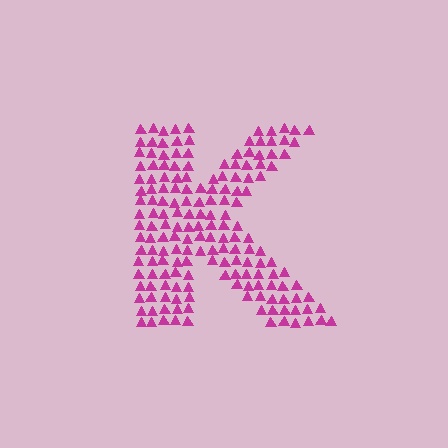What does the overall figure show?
The overall figure shows the letter K.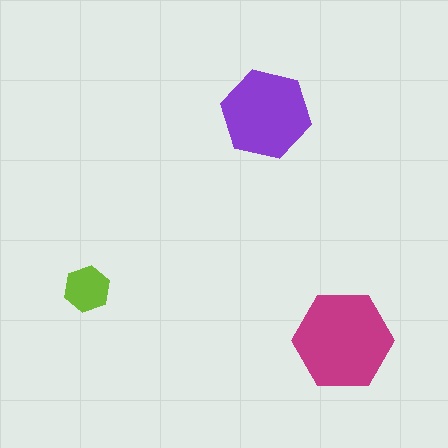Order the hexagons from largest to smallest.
the magenta one, the purple one, the lime one.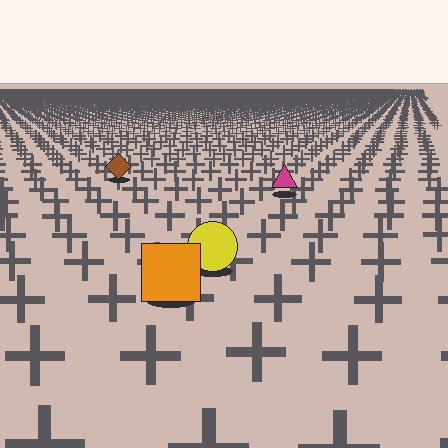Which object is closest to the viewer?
The orange square is closest. The texture marks near it are larger and more spread out.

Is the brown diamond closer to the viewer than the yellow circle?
No. The yellow circle is closer — you can tell from the texture gradient: the ground texture is coarser near it.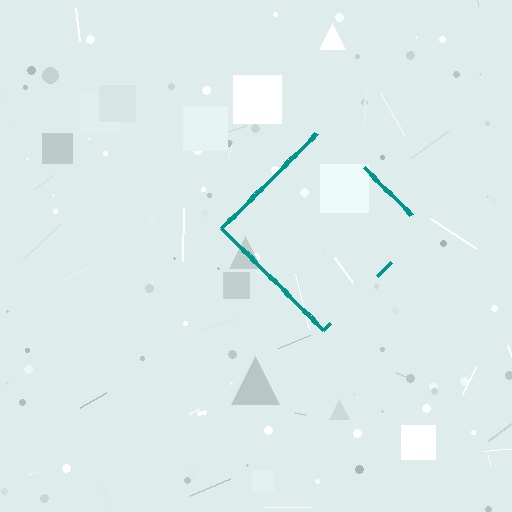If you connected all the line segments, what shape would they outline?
They would outline a diamond.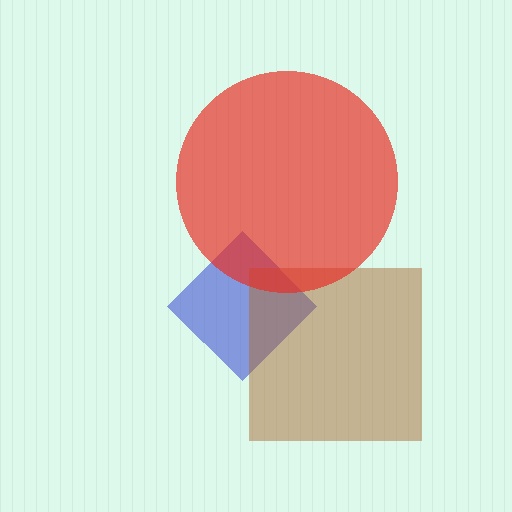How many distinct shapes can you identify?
There are 3 distinct shapes: a blue diamond, a brown square, a red circle.